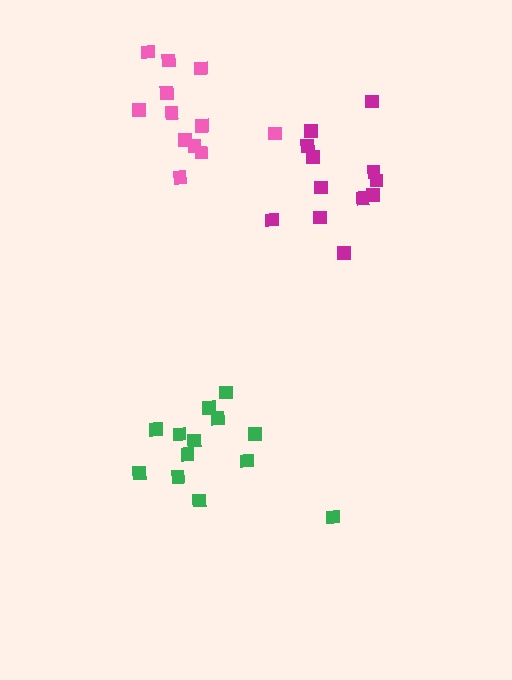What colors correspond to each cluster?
The clusters are colored: magenta, pink, green.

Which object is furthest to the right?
The magenta cluster is rightmost.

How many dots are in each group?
Group 1: 12 dots, Group 2: 12 dots, Group 3: 13 dots (37 total).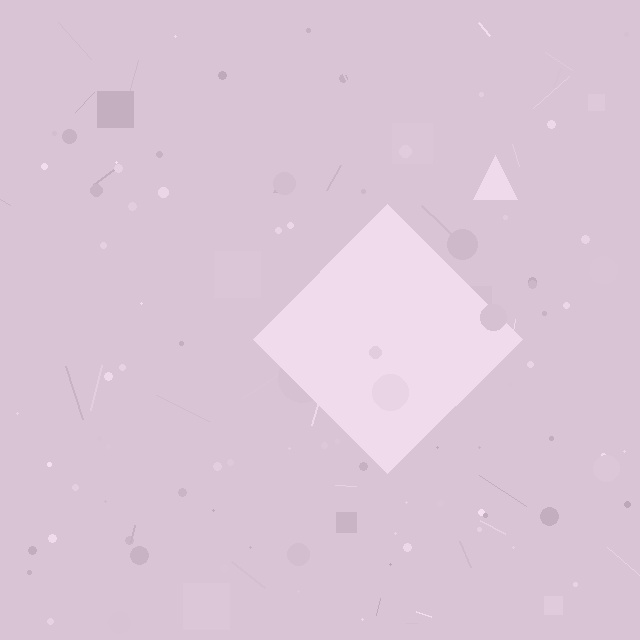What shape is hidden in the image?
A diamond is hidden in the image.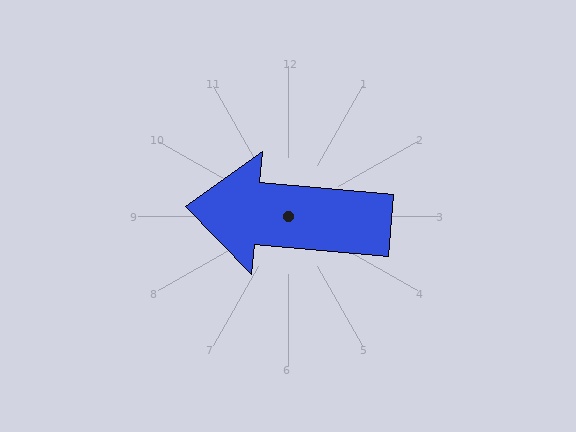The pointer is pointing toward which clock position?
Roughly 9 o'clock.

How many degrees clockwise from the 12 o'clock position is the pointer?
Approximately 275 degrees.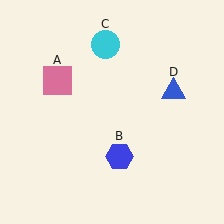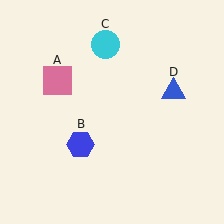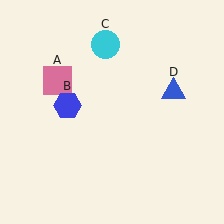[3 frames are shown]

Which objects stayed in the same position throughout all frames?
Pink square (object A) and cyan circle (object C) and blue triangle (object D) remained stationary.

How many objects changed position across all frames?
1 object changed position: blue hexagon (object B).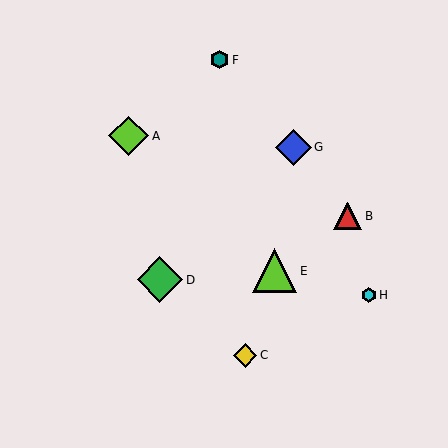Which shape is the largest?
The green diamond (labeled D) is the largest.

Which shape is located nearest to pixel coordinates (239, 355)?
The yellow diamond (labeled C) at (245, 355) is nearest to that location.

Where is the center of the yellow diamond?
The center of the yellow diamond is at (245, 355).